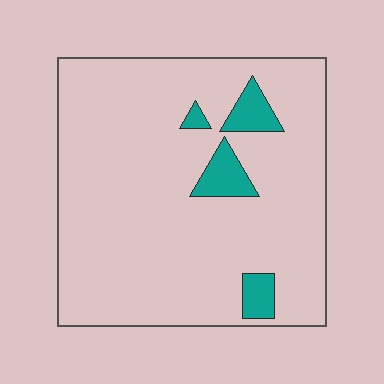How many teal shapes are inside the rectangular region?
4.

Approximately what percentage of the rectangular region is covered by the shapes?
Approximately 10%.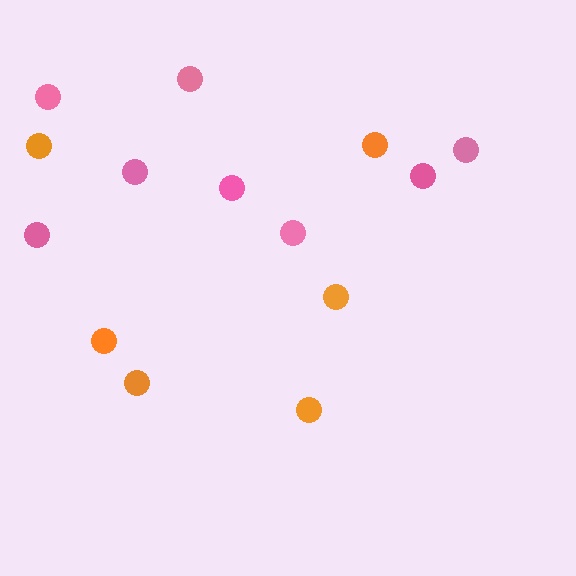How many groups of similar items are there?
There are 2 groups: one group of pink circles (8) and one group of orange circles (6).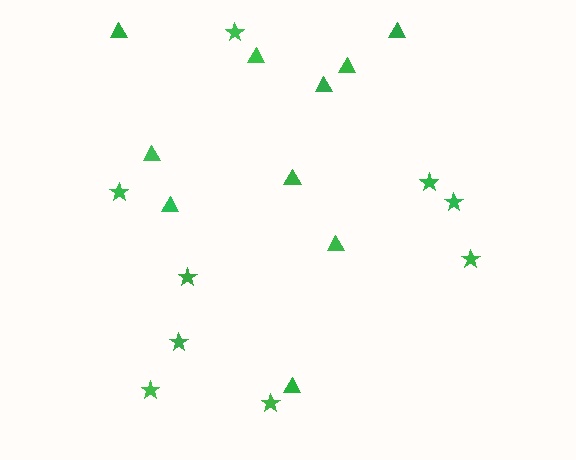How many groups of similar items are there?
There are 2 groups: one group of stars (9) and one group of triangles (10).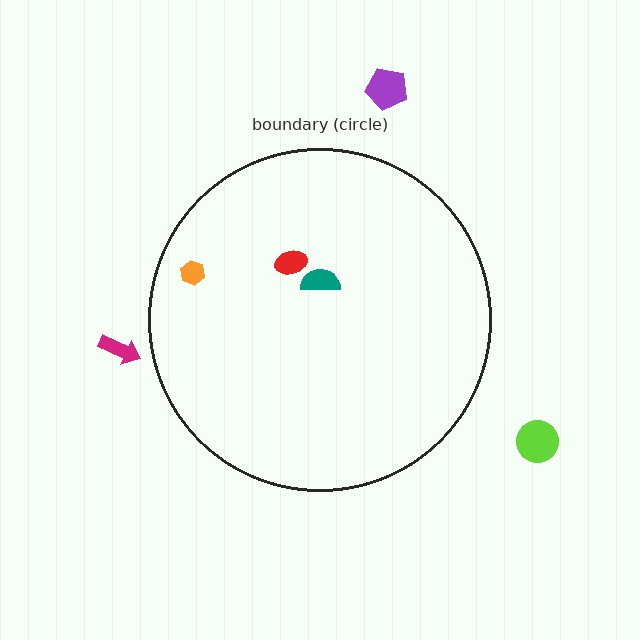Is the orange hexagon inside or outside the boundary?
Inside.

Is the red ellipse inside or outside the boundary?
Inside.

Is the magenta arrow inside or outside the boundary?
Outside.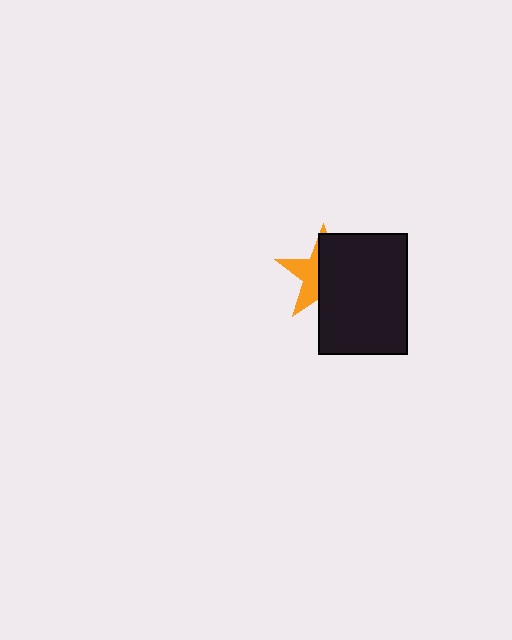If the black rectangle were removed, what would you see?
You would see the complete orange star.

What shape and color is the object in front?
The object in front is a black rectangle.